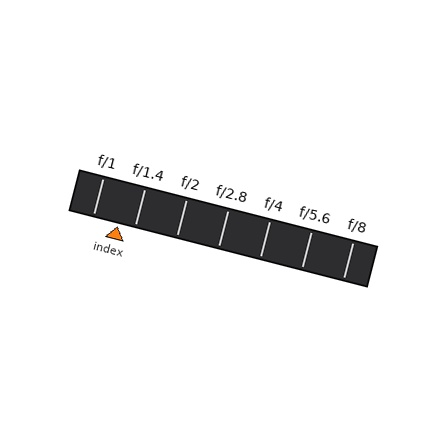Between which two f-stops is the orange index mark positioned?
The index mark is between f/1 and f/1.4.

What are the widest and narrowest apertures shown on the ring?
The widest aperture shown is f/1 and the narrowest is f/8.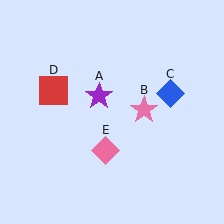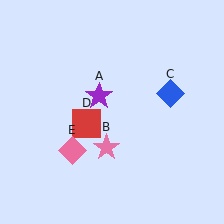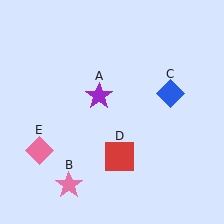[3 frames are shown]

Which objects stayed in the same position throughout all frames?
Purple star (object A) and blue diamond (object C) remained stationary.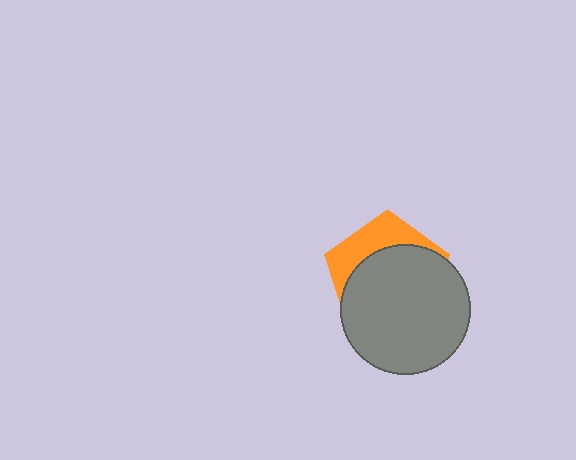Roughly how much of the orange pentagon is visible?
A small part of it is visible (roughly 31%).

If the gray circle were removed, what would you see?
You would see the complete orange pentagon.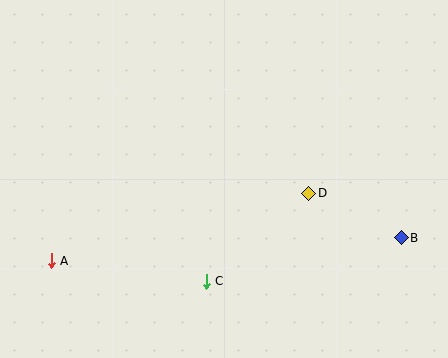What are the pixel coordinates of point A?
Point A is at (51, 261).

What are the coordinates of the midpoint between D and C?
The midpoint between D and C is at (258, 237).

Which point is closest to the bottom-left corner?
Point A is closest to the bottom-left corner.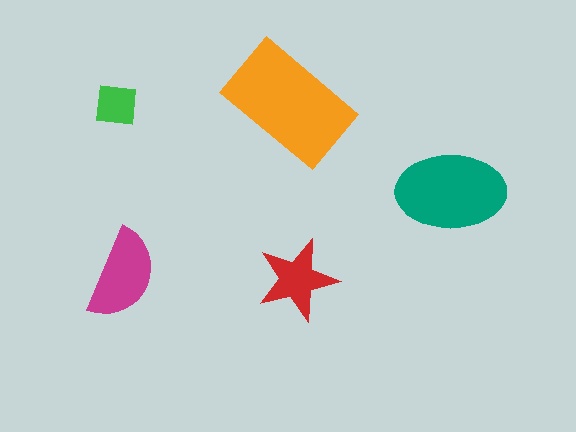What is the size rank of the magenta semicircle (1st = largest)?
3rd.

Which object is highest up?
The orange rectangle is topmost.